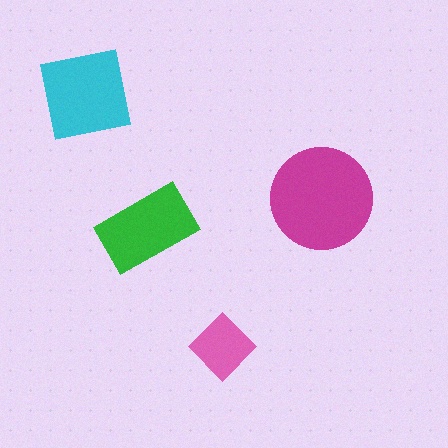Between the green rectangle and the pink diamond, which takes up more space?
The green rectangle.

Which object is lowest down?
The pink diamond is bottommost.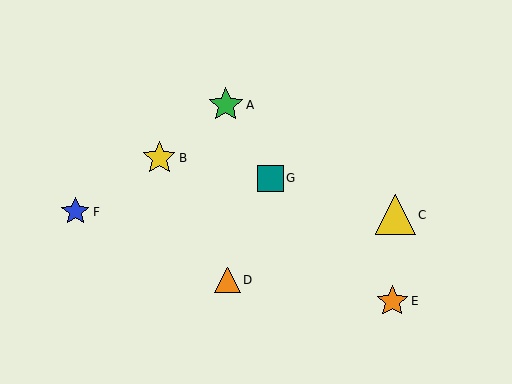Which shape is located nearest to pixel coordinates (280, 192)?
The teal square (labeled G) at (270, 178) is nearest to that location.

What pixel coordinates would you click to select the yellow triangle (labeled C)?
Click at (395, 215) to select the yellow triangle C.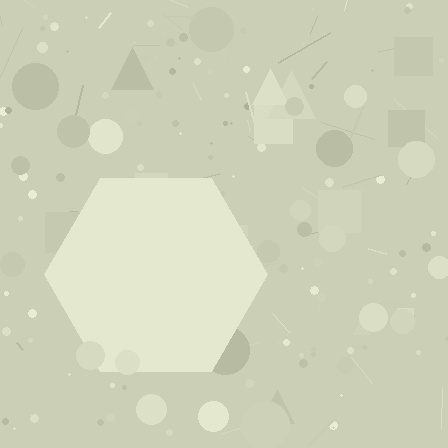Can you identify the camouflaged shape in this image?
The camouflaged shape is a hexagon.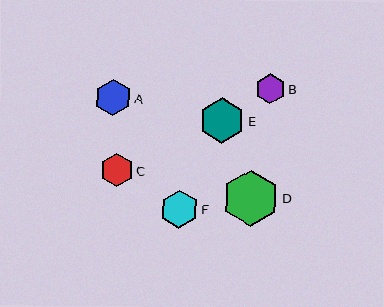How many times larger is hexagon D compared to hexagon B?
Hexagon D is approximately 1.9 times the size of hexagon B.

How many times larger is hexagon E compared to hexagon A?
Hexagon E is approximately 1.2 times the size of hexagon A.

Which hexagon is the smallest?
Hexagon B is the smallest with a size of approximately 30 pixels.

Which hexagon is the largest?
Hexagon D is the largest with a size of approximately 56 pixels.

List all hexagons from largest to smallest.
From largest to smallest: D, E, F, A, C, B.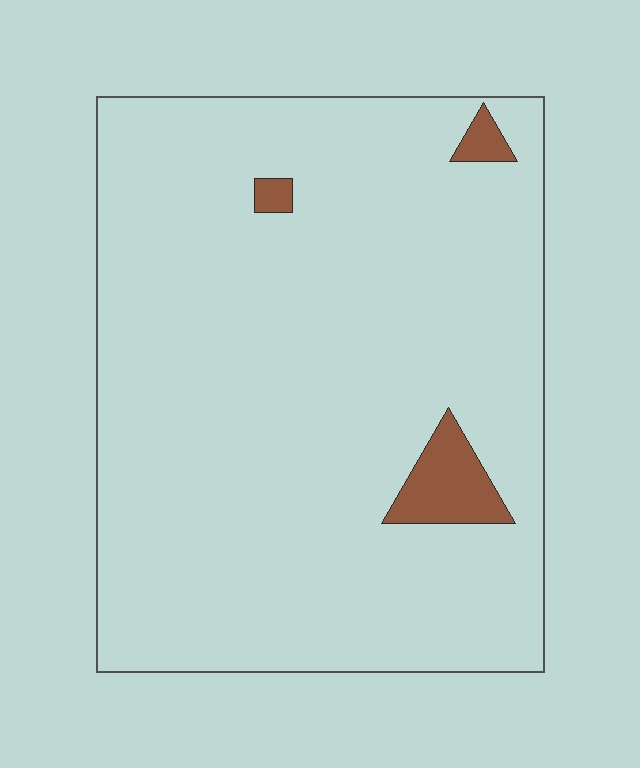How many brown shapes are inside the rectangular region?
3.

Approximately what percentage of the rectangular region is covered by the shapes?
Approximately 5%.